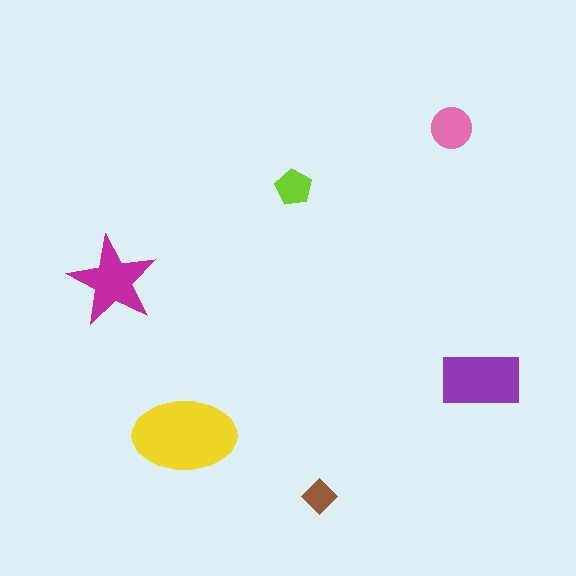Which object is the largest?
The yellow ellipse.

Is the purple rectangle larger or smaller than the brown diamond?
Larger.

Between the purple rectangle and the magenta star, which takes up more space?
The purple rectangle.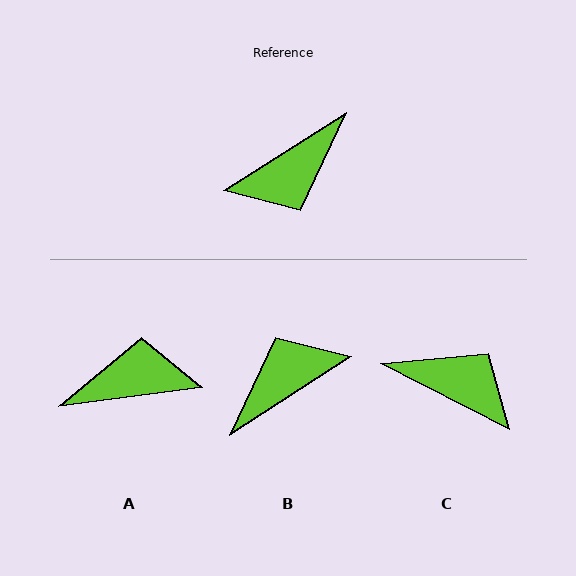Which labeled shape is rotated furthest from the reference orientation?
B, about 180 degrees away.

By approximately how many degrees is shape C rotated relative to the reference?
Approximately 121 degrees counter-clockwise.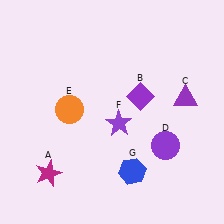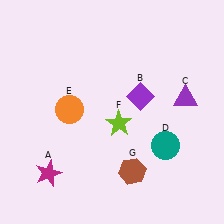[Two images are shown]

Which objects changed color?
D changed from purple to teal. F changed from purple to lime. G changed from blue to brown.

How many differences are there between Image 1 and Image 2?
There are 3 differences between the two images.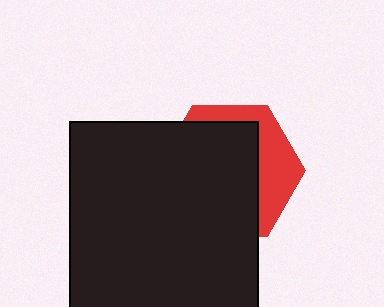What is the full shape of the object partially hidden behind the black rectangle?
The partially hidden object is a red hexagon.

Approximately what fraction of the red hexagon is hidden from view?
Roughly 68% of the red hexagon is hidden behind the black rectangle.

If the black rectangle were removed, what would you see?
You would see the complete red hexagon.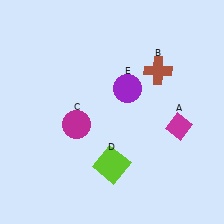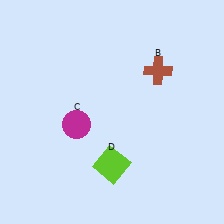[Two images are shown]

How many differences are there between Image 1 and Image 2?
There are 2 differences between the two images.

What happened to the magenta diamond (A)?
The magenta diamond (A) was removed in Image 2. It was in the bottom-right area of Image 1.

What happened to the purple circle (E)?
The purple circle (E) was removed in Image 2. It was in the top-right area of Image 1.